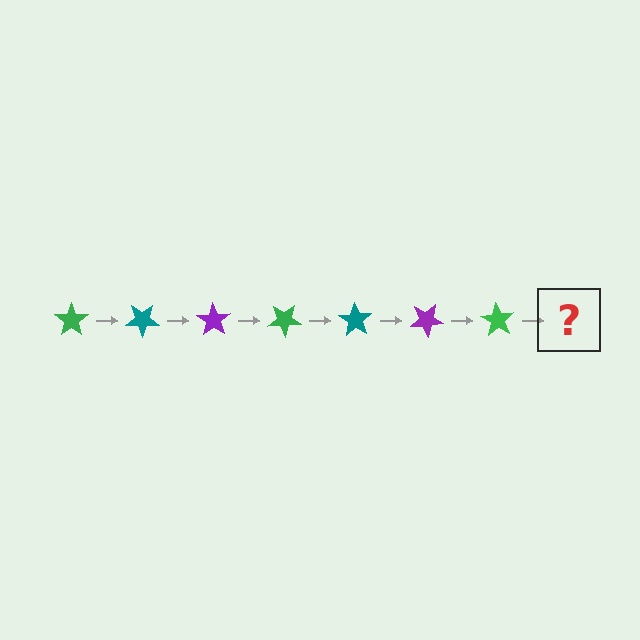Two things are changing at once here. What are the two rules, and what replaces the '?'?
The two rules are that it rotates 35 degrees each step and the color cycles through green, teal, and purple. The '?' should be a teal star, rotated 245 degrees from the start.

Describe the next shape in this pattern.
It should be a teal star, rotated 245 degrees from the start.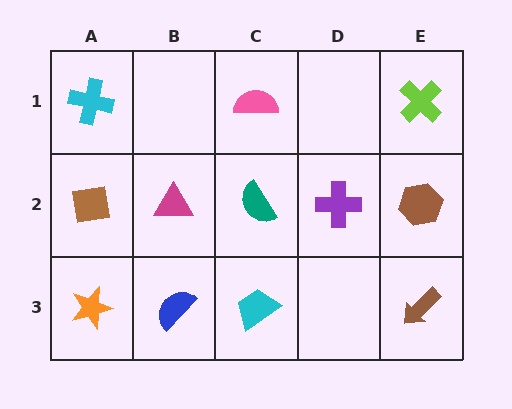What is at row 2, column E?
A brown hexagon.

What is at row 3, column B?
A blue semicircle.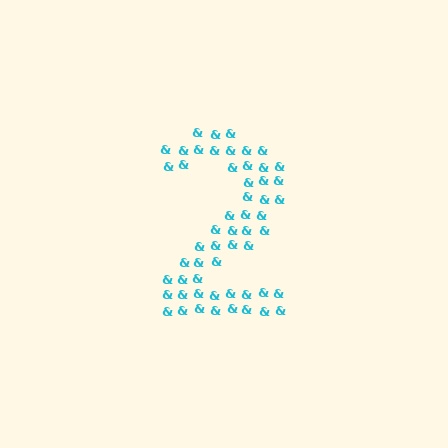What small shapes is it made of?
It is made of small ampersands.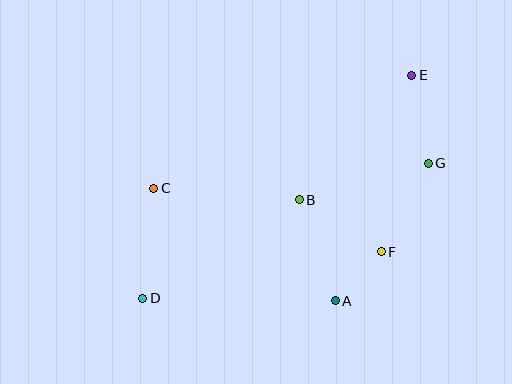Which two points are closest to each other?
Points A and F are closest to each other.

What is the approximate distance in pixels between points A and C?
The distance between A and C is approximately 214 pixels.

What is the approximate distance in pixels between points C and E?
The distance between C and E is approximately 282 pixels.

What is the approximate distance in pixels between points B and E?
The distance between B and E is approximately 168 pixels.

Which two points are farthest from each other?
Points D and E are farthest from each other.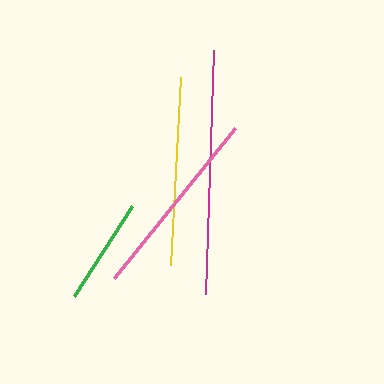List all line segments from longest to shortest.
From longest to shortest: magenta, pink, yellow, green.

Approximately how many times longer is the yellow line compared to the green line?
The yellow line is approximately 1.8 times the length of the green line.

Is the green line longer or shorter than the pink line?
The pink line is longer than the green line.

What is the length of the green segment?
The green segment is approximately 107 pixels long.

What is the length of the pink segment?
The pink segment is approximately 193 pixels long.